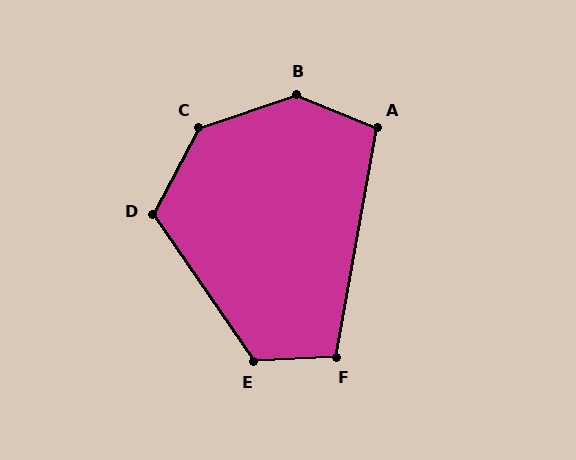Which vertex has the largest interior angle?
B, at approximately 139 degrees.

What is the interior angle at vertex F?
Approximately 103 degrees (obtuse).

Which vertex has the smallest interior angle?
A, at approximately 102 degrees.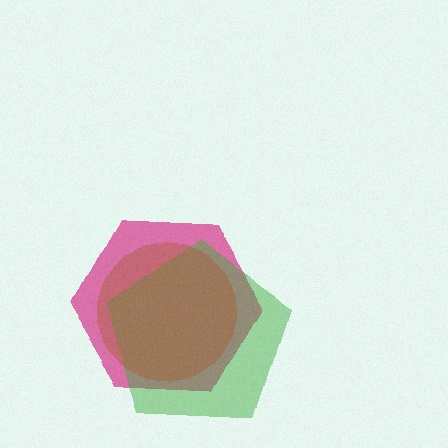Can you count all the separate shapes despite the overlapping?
Yes, there are 3 separate shapes.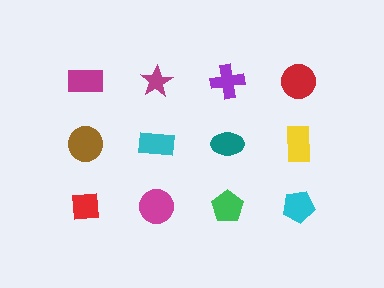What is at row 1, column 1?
A magenta rectangle.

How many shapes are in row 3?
4 shapes.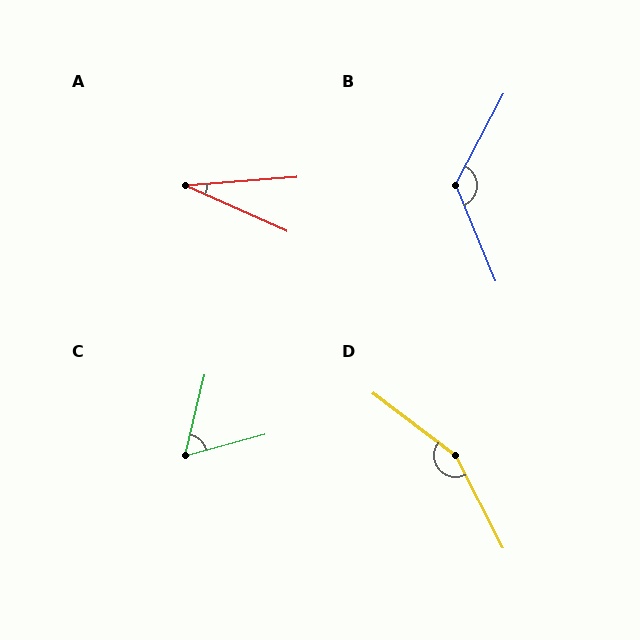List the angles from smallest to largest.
A (29°), C (61°), B (129°), D (155°).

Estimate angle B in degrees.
Approximately 129 degrees.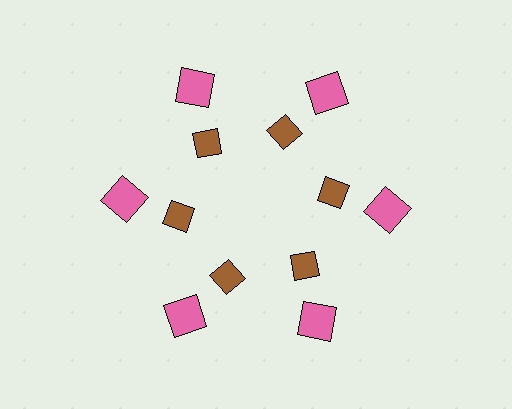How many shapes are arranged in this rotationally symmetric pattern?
There are 12 shapes, arranged in 6 groups of 2.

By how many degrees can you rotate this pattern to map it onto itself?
The pattern maps onto itself every 60 degrees of rotation.